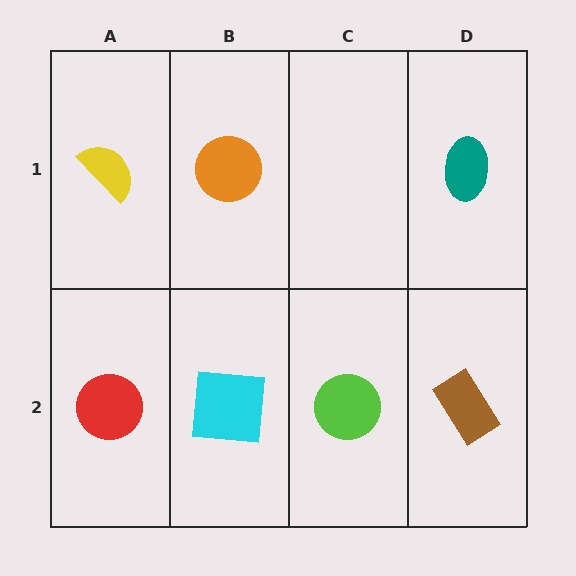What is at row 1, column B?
An orange circle.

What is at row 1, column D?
A teal ellipse.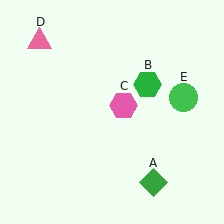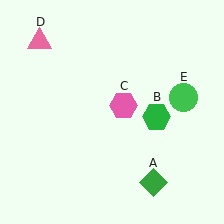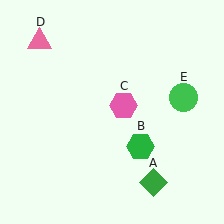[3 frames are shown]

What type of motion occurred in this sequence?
The green hexagon (object B) rotated clockwise around the center of the scene.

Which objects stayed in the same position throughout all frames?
Green diamond (object A) and pink hexagon (object C) and pink triangle (object D) and green circle (object E) remained stationary.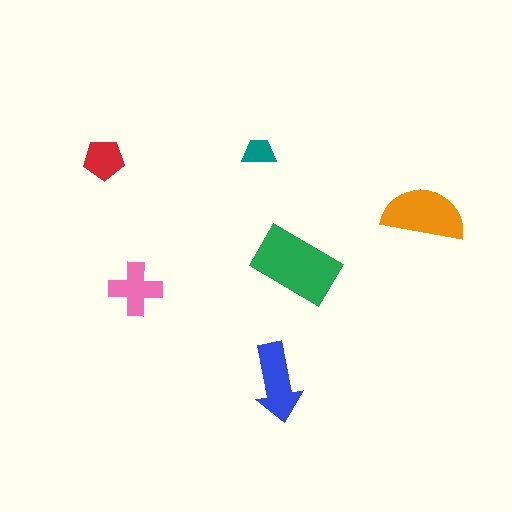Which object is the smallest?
The teal trapezoid.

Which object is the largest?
The green rectangle.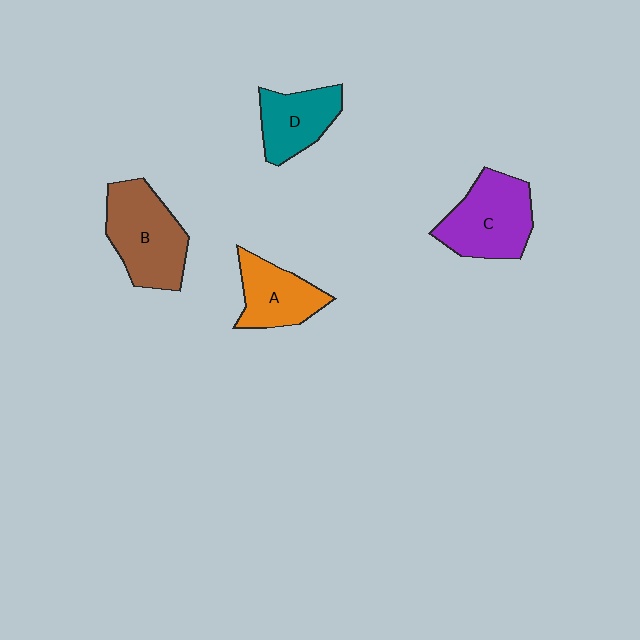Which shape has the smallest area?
Shape D (teal).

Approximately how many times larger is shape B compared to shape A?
Approximately 1.4 times.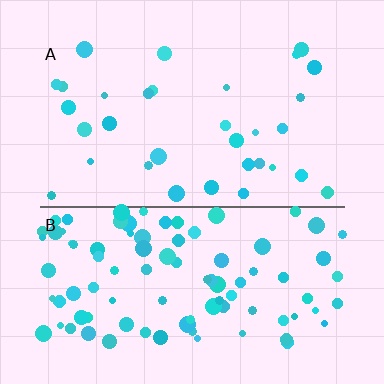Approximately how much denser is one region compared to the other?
Approximately 2.9× — region B over region A.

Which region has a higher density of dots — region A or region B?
B (the bottom).